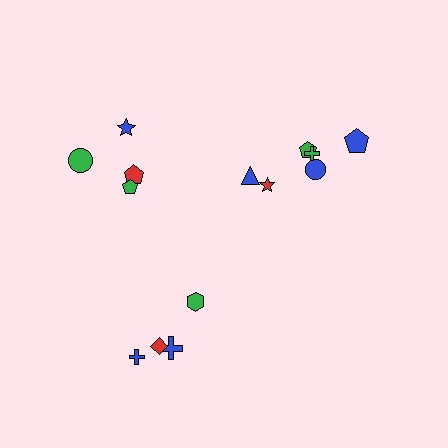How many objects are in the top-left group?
There are 4 objects.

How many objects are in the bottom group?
There are 4 objects.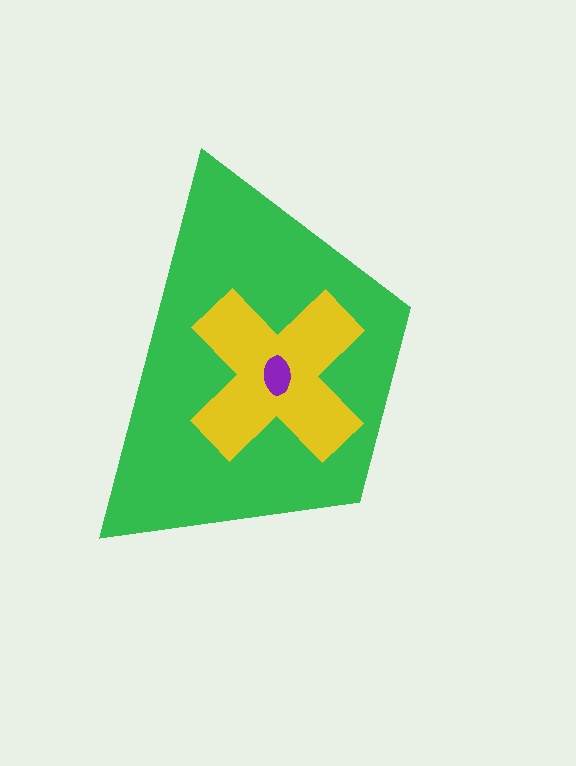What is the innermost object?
The purple ellipse.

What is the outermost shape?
The green trapezoid.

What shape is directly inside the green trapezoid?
The yellow cross.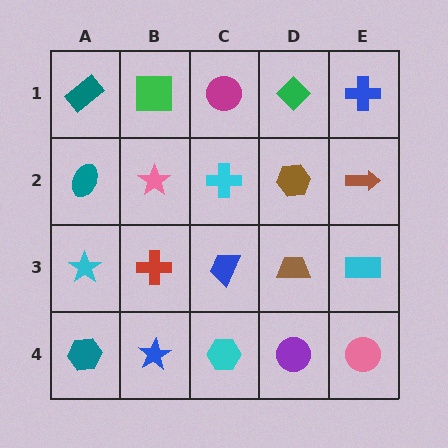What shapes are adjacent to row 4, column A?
A cyan star (row 3, column A), a blue star (row 4, column B).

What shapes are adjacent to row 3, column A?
A teal ellipse (row 2, column A), a teal hexagon (row 4, column A), a red cross (row 3, column B).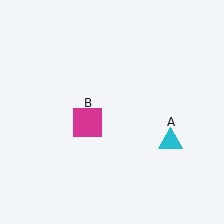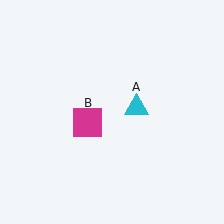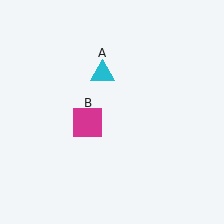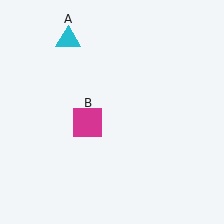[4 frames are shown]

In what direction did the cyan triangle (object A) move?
The cyan triangle (object A) moved up and to the left.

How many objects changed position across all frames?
1 object changed position: cyan triangle (object A).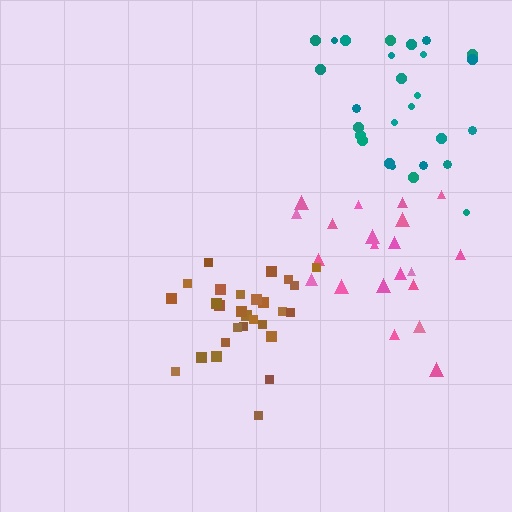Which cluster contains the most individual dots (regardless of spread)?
Brown (28).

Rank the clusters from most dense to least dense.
brown, teal, pink.